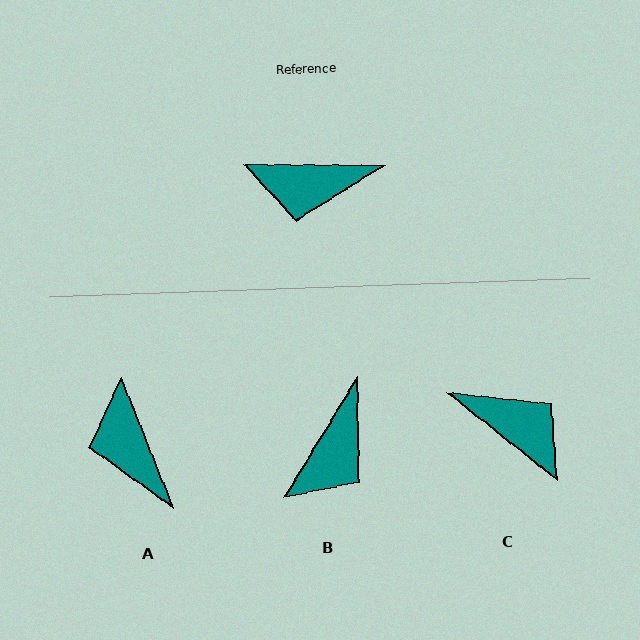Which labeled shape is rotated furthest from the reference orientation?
C, about 142 degrees away.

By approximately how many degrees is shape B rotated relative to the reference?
Approximately 59 degrees counter-clockwise.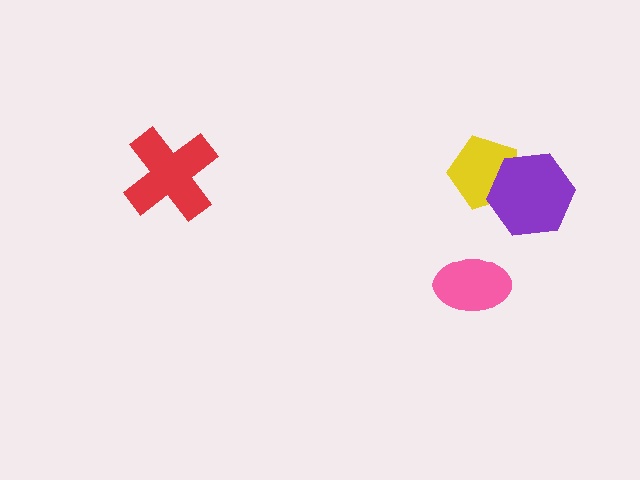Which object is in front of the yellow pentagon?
The purple hexagon is in front of the yellow pentagon.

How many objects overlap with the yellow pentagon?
1 object overlaps with the yellow pentagon.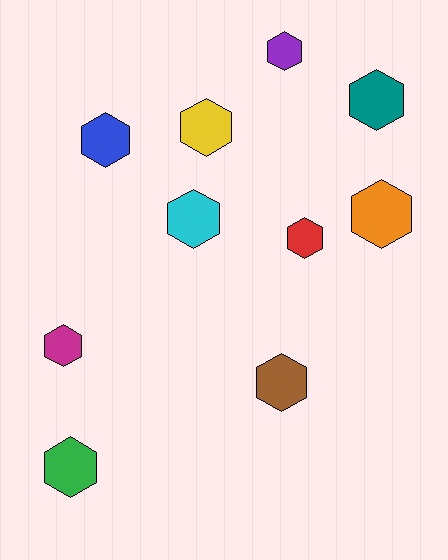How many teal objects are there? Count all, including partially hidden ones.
There is 1 teal object.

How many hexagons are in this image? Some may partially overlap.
There are 10 hexagons.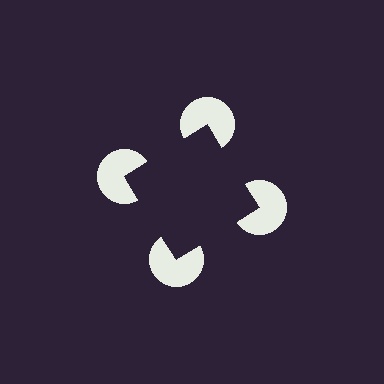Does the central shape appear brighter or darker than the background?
It typically appears slightly darker than the background, even though no actual brightness change is drawn.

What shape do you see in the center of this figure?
An illusory square — its edges are inferred from the aligned wedge cuts in the pac-man discs, not physically drawn.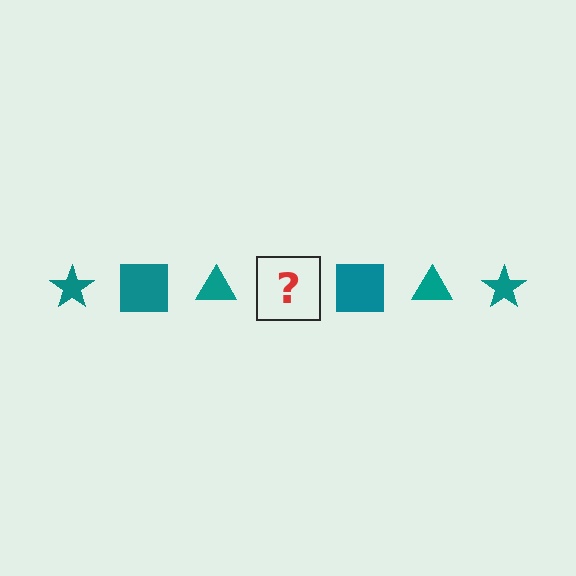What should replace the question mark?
The question mark should be replaced with a teal star.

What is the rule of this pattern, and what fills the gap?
The rule is that the pattern cycles through star, square, triangle shapes in teal. The gap should be filled with a teal star.